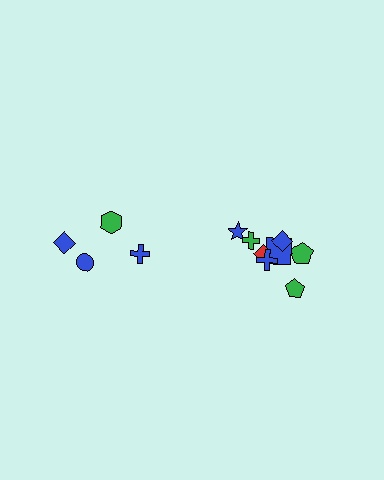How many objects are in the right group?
There are 8 objects.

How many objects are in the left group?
There are 4 objects.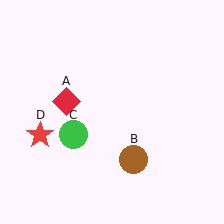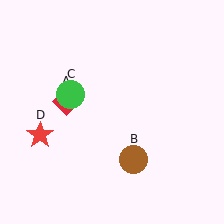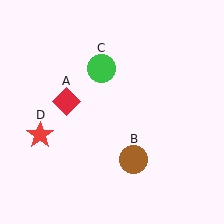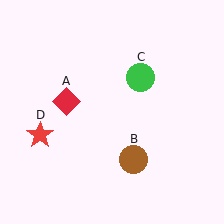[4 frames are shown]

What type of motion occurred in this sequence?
The green circle (object C) rotated clockwise around the center of the scene.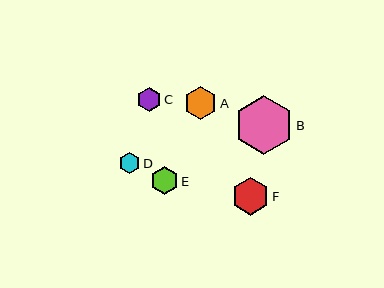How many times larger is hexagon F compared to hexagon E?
Hexagon F is approximately 1.3 times the size of hexagon E.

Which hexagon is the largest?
Hexagon B is the largest with a size of approximately 59 pixels.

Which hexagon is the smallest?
Hexagon D is the smallest with a size of approximately 21 pixels.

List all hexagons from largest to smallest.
From largest to smallest: B, F, A, E, C, D.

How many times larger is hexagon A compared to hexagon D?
Hexagon A is approximately 1.6 times the size of hexagon D.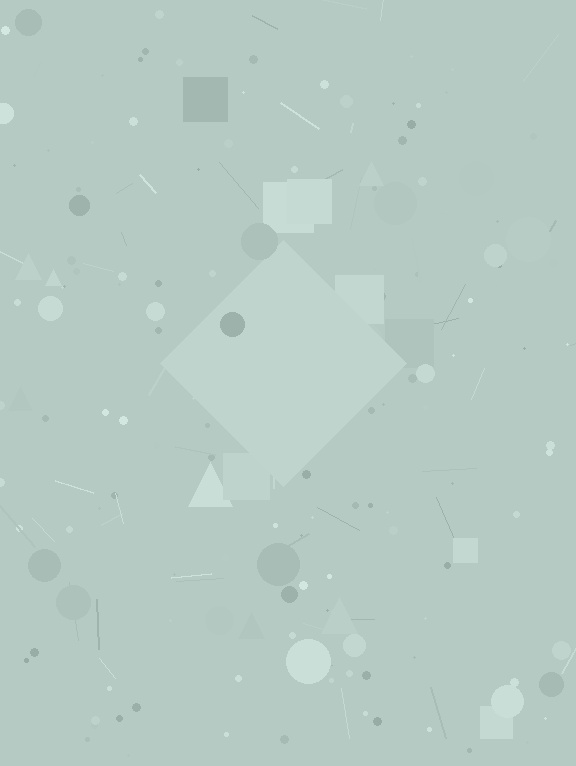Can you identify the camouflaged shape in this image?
The camouflaged shape is a diamond.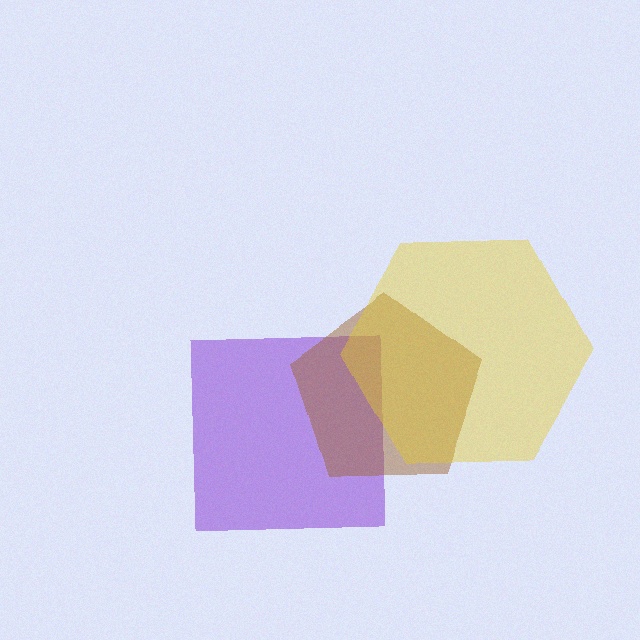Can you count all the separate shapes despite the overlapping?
Yes, there are 3 separate shapes.